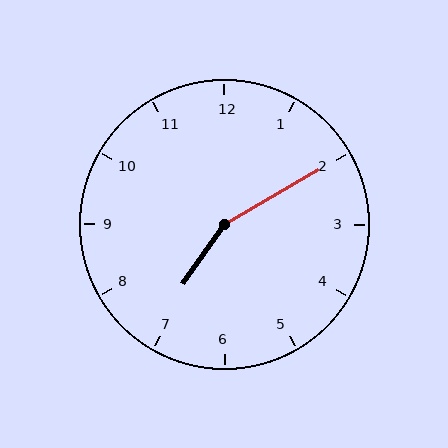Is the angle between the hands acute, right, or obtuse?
It is obtuse.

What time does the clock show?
7:10.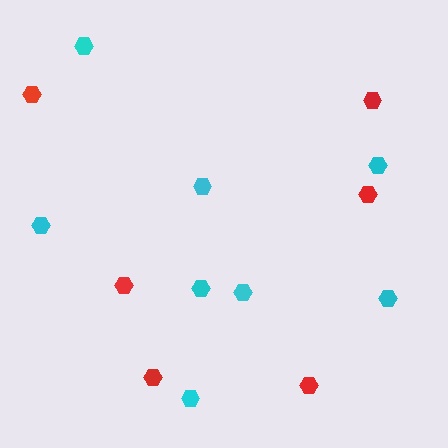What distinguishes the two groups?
There are 2 groups: one group of cyan hexagons (8) and one group of red hexagons (6).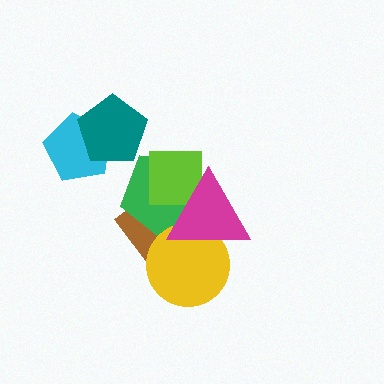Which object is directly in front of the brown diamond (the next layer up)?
The green pentagon is directly in front of the brown diamond.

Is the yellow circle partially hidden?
Yes, it is partially covered by another shape.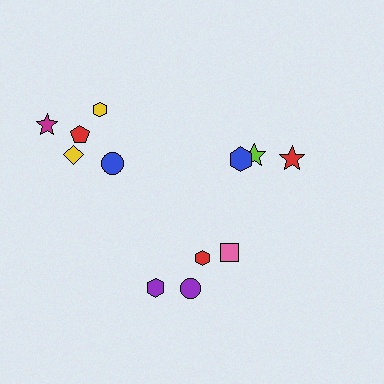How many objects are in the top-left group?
There are 5 objects.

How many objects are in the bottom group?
There are 4 objects.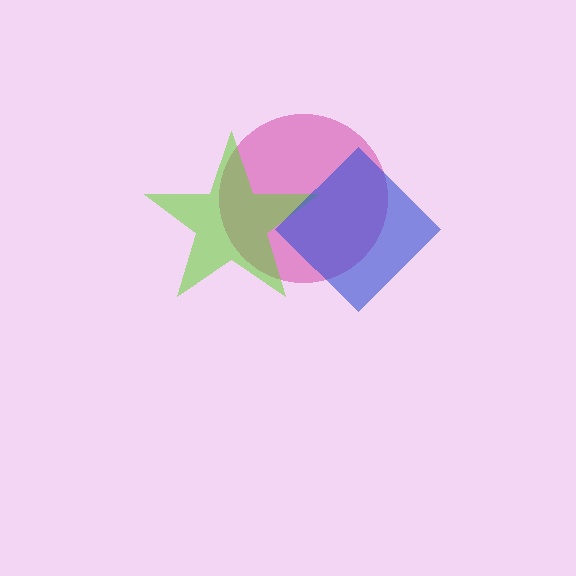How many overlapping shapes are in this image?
There are 3 overlapping shapes in the image.